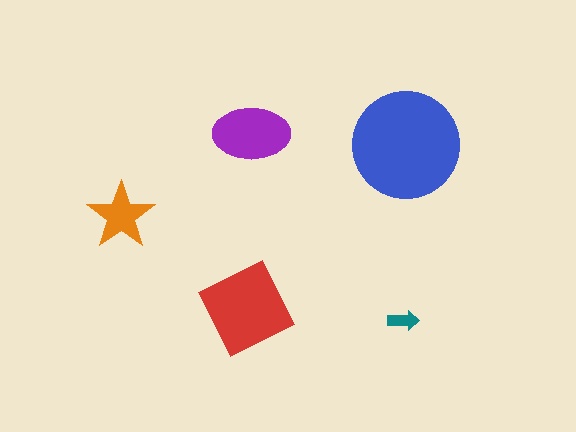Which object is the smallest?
The teal arrow.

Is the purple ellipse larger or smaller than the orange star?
Larger.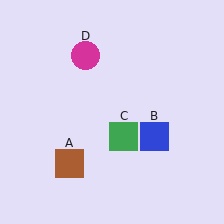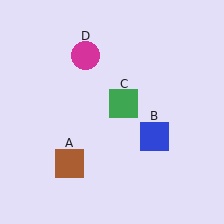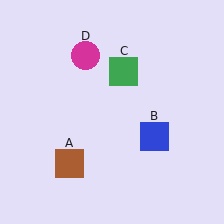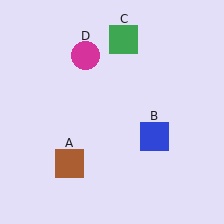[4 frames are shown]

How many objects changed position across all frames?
1 object changed position: green square (object C).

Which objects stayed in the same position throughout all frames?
Brown square (object A) and blue square (object B) and magenta circle (object D) remained stationary.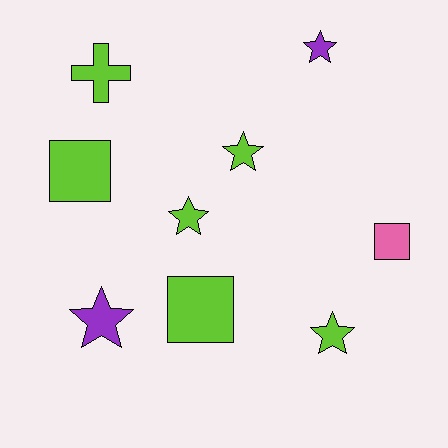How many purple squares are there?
There are no purple squares.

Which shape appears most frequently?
Star, with 5 objects.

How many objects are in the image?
There are 9 objects.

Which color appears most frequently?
Lime, with 6 objects.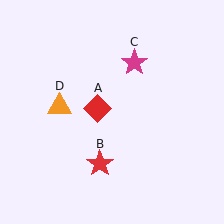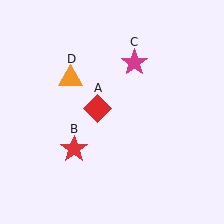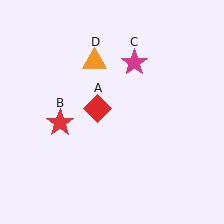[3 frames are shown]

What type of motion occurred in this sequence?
The red star (object B), orange triangle (object D) rotated clockwise around the center of the scene.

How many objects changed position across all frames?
2 objects changed position: red star (object B), orange triangle (object D).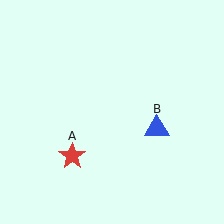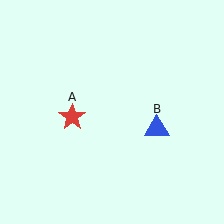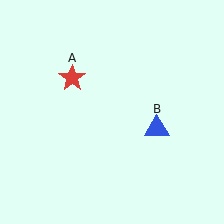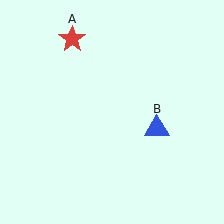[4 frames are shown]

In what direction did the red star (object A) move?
The red star (object A) moved up.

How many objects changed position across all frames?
1 object changed position: red star (object A).